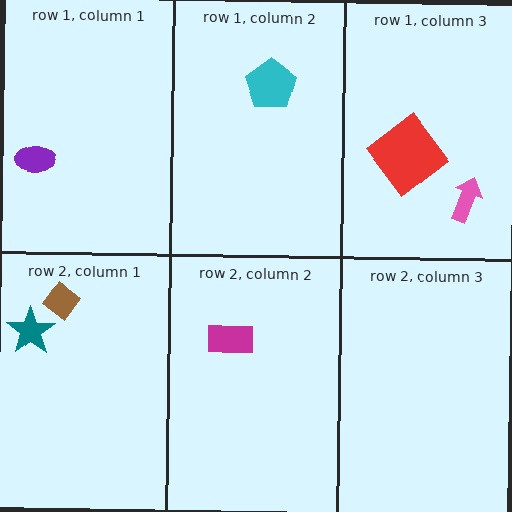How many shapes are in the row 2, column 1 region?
2.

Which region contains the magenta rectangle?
The row 2, column 2 region.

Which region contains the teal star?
The row 2, column 1 region.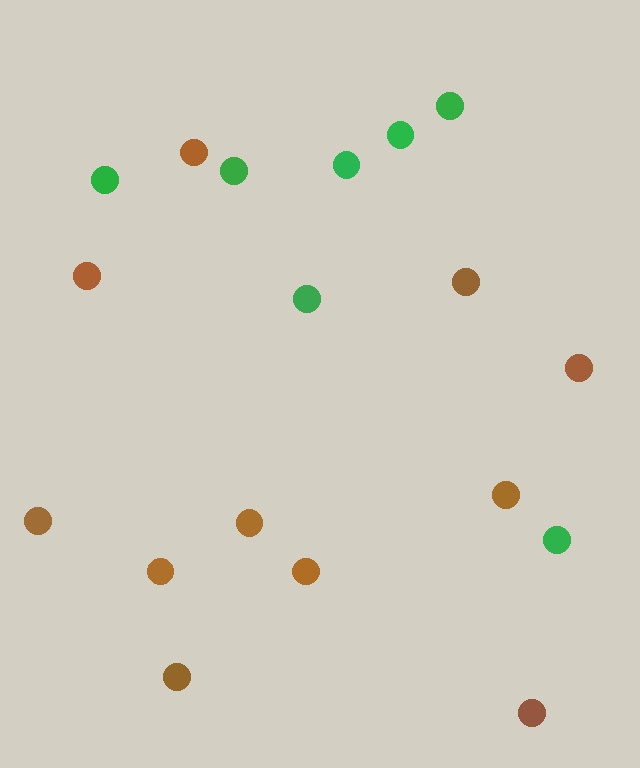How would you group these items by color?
There are 2 groups: one group of green circles (7) and one group of brown circles (11).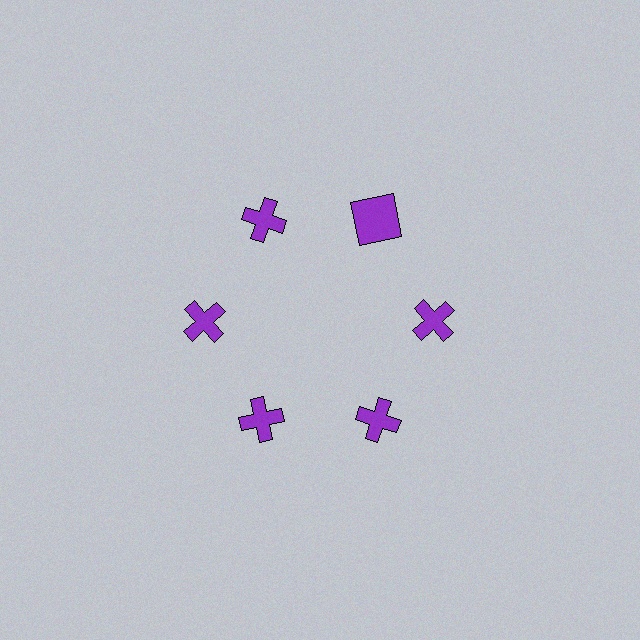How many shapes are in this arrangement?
There are 6 shapes arranged in a ring pattern.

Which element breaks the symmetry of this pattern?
The purple square at roughly the 1 o'clock position breaks the symmetry. All other shapes are purple crosses.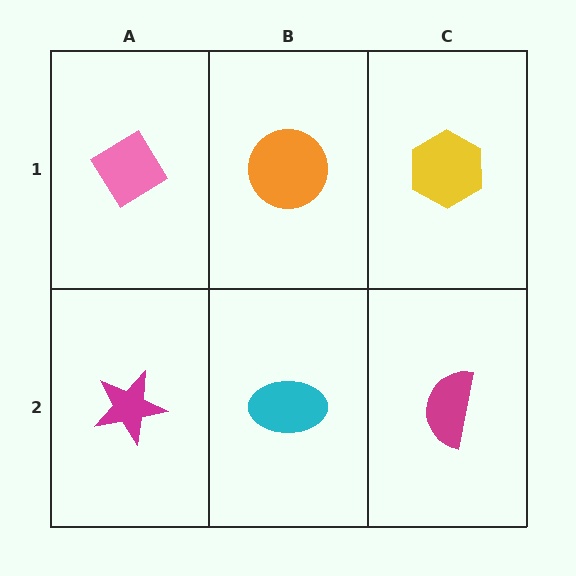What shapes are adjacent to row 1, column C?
A magenta semicircle (row 2, column C), an orange circle (row 1, column B).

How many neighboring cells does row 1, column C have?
2.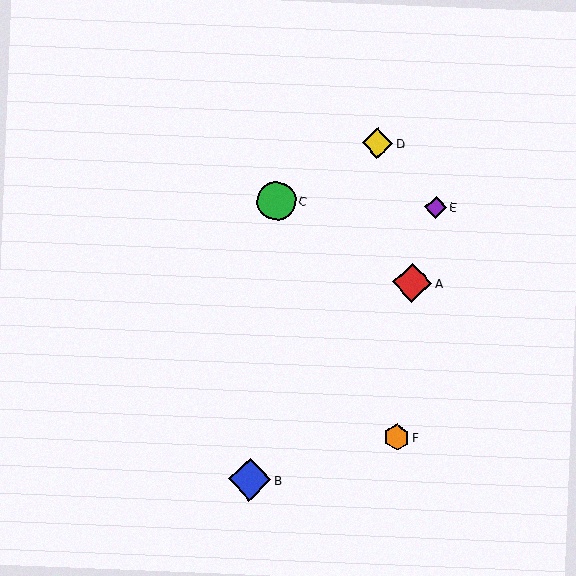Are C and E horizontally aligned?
Yes, both are at y≈201.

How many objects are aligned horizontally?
2 objects (C, E) are aligned horizontally.